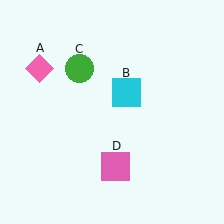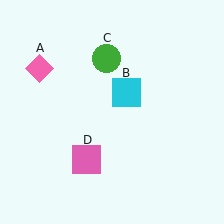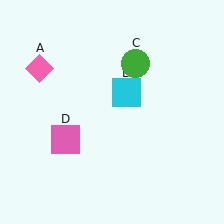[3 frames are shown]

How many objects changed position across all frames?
2 objects changed position: green circle (object C), pink square (object D).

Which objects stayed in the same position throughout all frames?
Pink diamond (object A) and cyan square (object B) remained stationary.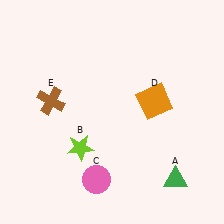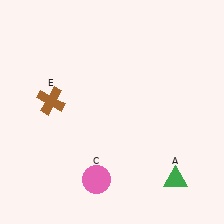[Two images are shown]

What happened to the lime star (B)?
The lime star (B) was removed in Image 2. It was in the bottom-left area of Image 1.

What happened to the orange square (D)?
The orange square (D) was removed in Image 2. It was in the top-right area of Image 1.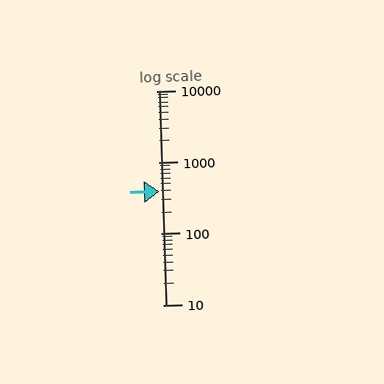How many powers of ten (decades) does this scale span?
The scale spans 3 decades, from 10 to 10000.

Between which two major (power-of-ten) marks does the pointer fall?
The pointer is between 100 and 1000.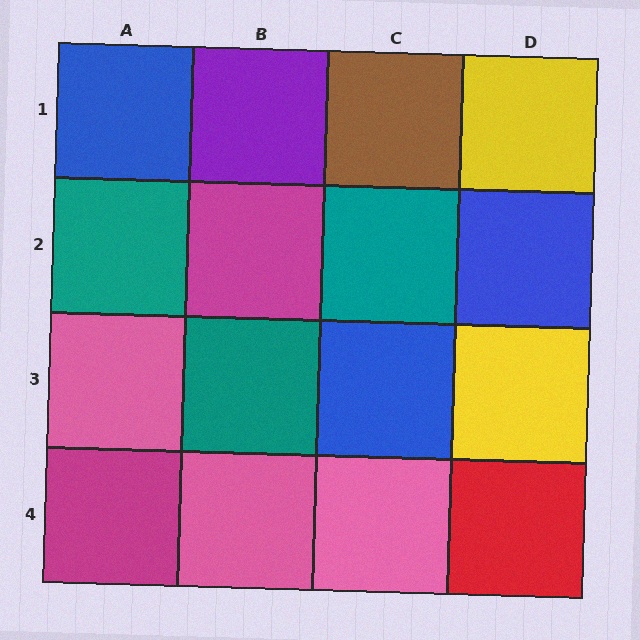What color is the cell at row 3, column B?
Teal.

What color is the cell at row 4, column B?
Pink.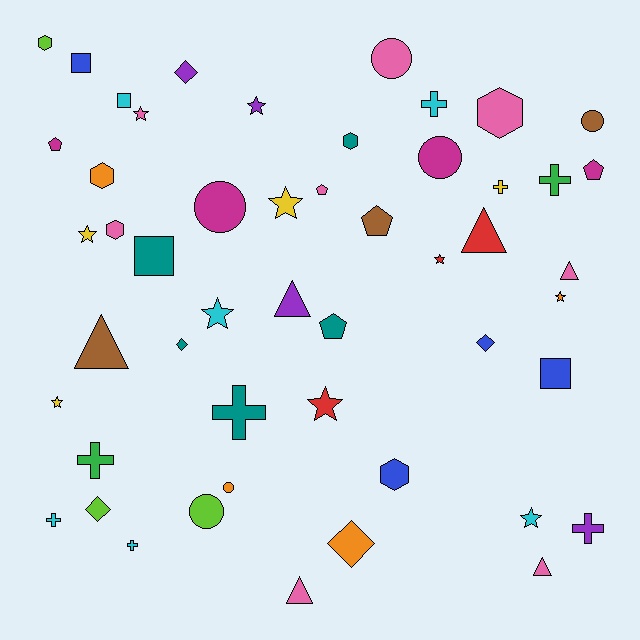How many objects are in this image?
There are 50 objects.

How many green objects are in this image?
There are 2 green objects.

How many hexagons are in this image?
There are 6 hexagons.